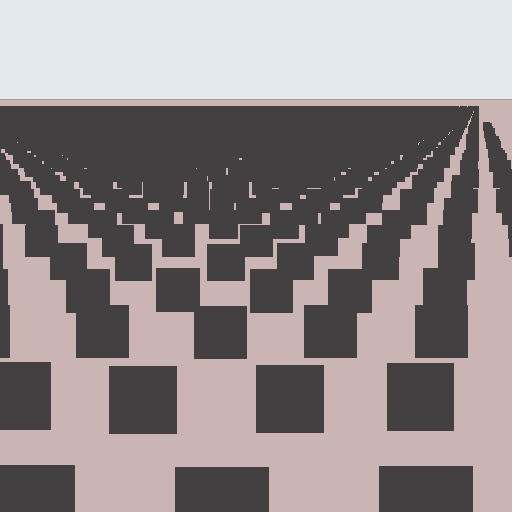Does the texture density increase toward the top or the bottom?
Density increases toward the top.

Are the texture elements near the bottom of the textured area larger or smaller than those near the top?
Larger. Near the bottom, elements are closer to the viewer and appear at a bigger on-screen size.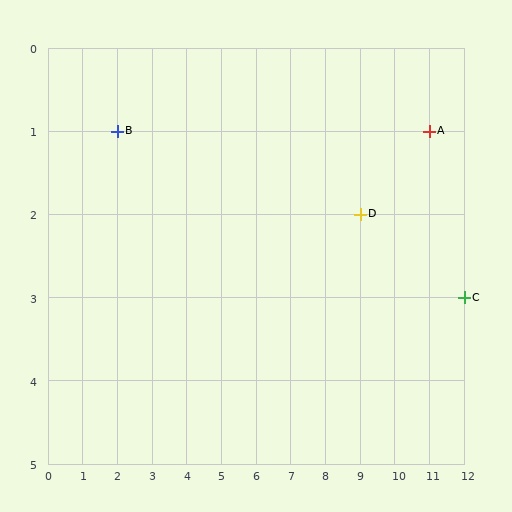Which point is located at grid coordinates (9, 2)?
Point D is at (9, 2).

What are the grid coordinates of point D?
Point D is at grid coordinates (9, 2).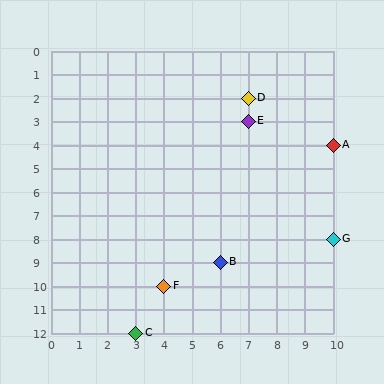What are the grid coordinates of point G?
Point G is at grid coordinates (10, 8).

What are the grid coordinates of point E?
Point E is at grid coordinates (7, 3).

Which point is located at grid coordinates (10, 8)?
Point G is at (10, 8).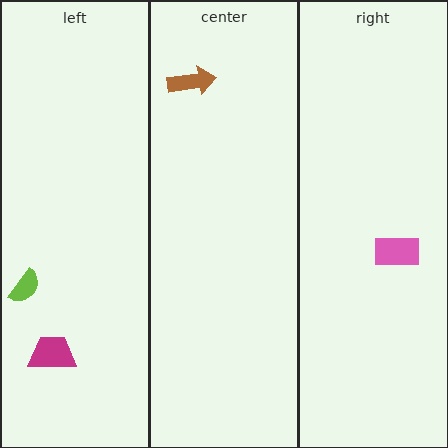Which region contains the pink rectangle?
The right region.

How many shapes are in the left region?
2.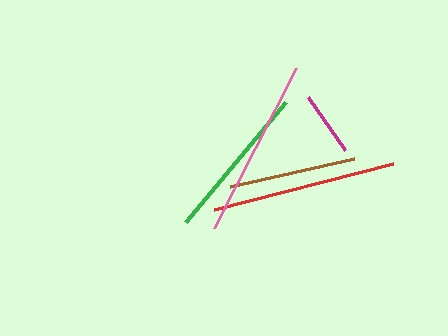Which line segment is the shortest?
The magenta line is the shortest at approximately 65 pixels.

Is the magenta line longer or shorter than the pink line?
The pink line is longer than the magenta line.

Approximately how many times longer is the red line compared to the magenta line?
The red line is approximately 2.9 times the length of the magenta line.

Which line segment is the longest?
The red line is the longest at approximately 185 pixels.